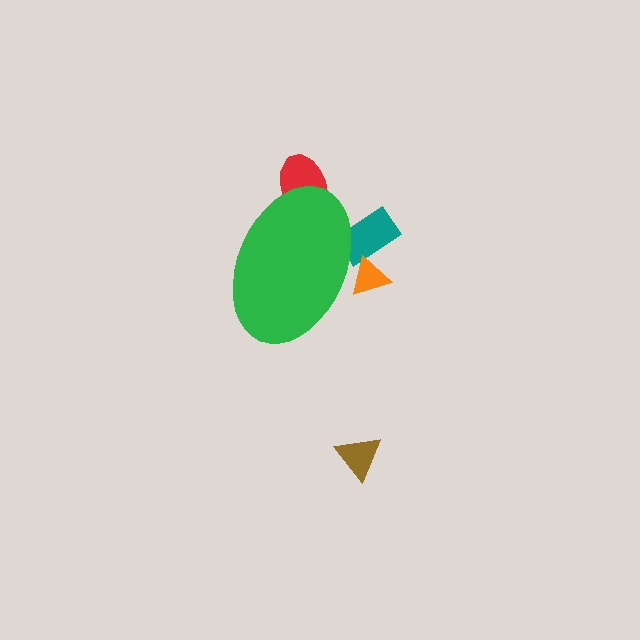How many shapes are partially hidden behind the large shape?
3 shapes are partially hidden.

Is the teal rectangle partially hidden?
Yes, the teal rectangle is partially hidden behind the green ellipse.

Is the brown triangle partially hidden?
No, the brown triangle is fully visible.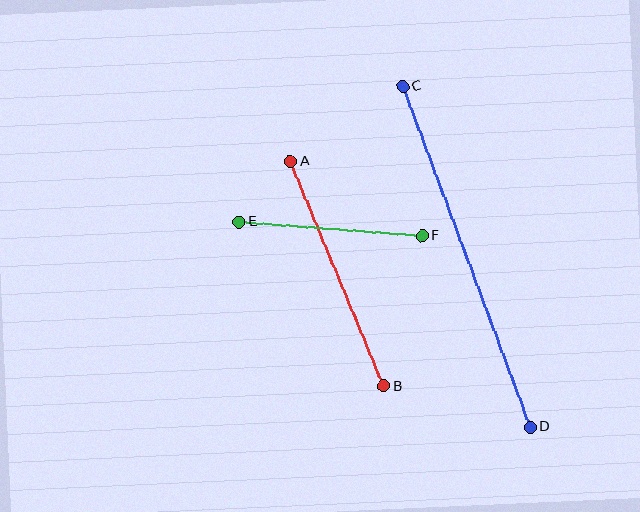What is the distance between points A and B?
The distance is approximately 243 pixels.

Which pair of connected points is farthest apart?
Points C and D are farthest apart.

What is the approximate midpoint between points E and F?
The midpoint is at approximately (331, 229) pixels.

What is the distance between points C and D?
The distance is approximately 364 pixels.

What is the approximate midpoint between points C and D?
The midpoint is at approximately (467, 257) pixels.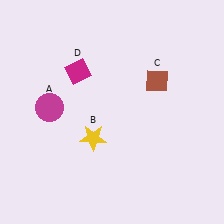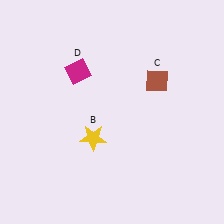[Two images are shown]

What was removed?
The magenta circle (A) was removed in Image 2.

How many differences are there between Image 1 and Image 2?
There is 1 difference between the two images.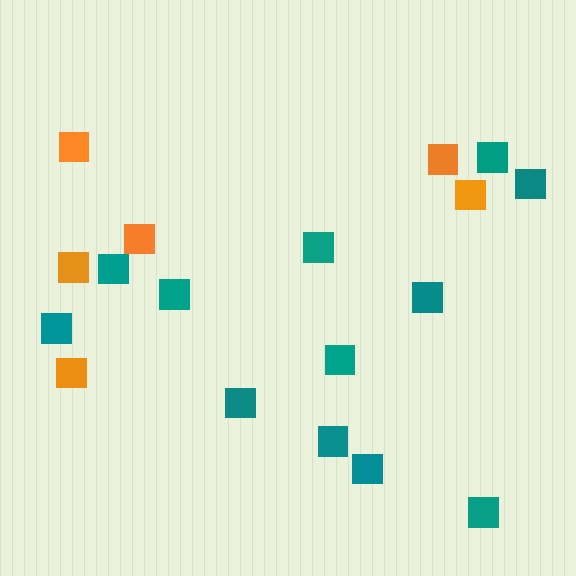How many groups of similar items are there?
There are 2 groups: one group of teal squares (12) and one group of orange squares (6).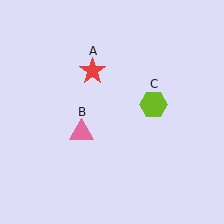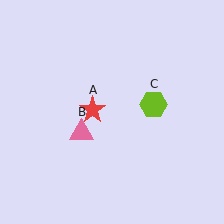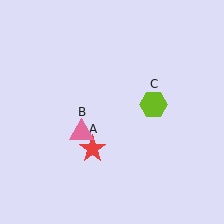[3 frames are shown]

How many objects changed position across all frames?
1 object changed position: red star (object A).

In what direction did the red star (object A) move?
The red star (object A) moved down.